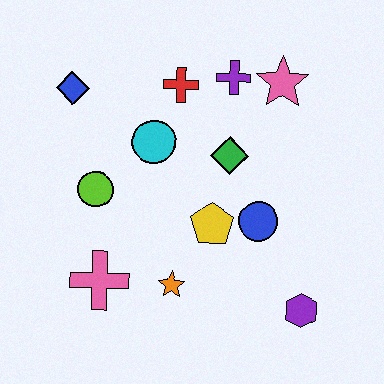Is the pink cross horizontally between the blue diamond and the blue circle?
Yes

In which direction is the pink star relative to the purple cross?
The pink star is to the right of the purple cross.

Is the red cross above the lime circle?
Yes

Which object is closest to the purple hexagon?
The blue circle is closest to the purple hexagon.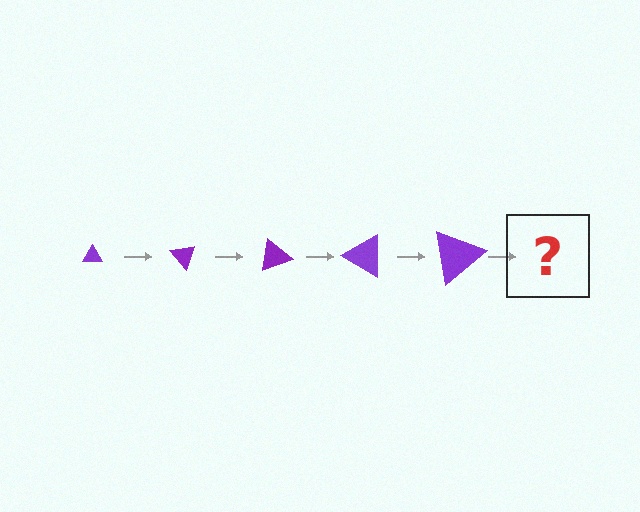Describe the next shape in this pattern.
It should be a triangle, larger than the previous one and rotated 250 degrees from the start.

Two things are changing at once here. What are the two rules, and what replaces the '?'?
The two rules are that the triangle grows larger each step and it rotates 50 degrees each step. The '?' should be a triangle, larger than the previous one and rotated 250 degrees from the start.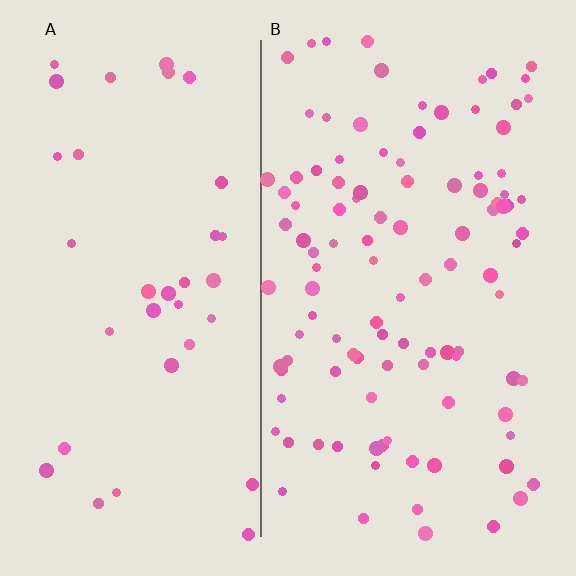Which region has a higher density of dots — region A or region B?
B (the right).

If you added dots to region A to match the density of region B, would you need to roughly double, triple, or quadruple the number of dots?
Approximately triple.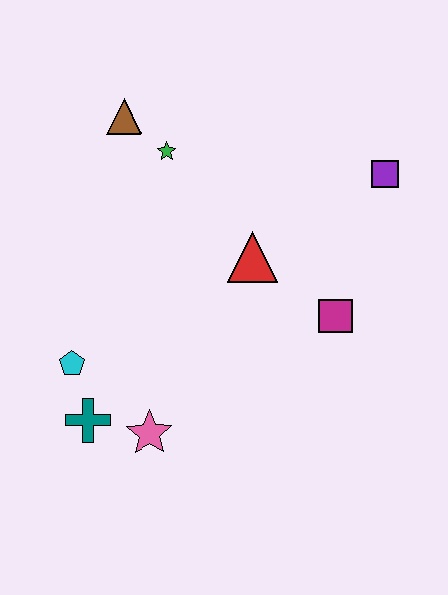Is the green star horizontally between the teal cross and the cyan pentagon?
No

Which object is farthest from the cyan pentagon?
The purple square is farthest from the cyan pentagon.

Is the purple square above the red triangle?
Yes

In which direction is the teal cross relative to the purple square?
The teal cross is to the left of the purple square.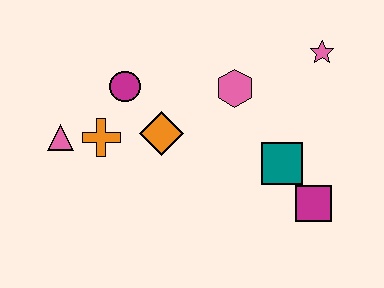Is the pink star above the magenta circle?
Yes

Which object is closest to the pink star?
The pink hexagon is closest to the pink star.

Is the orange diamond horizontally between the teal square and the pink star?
No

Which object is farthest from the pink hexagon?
The pink triangle is farthest from the pink hexagon.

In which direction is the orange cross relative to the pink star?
The orange cross is to the left of the pink star.